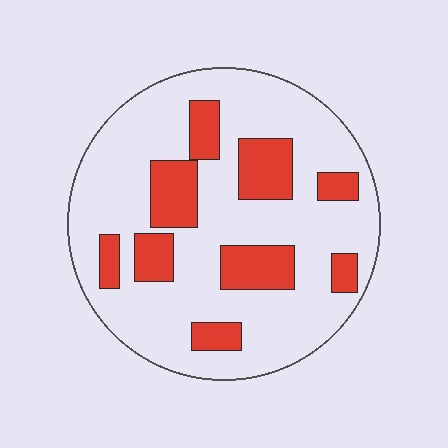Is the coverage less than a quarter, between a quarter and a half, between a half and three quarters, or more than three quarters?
Less than a quarter.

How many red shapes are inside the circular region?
9.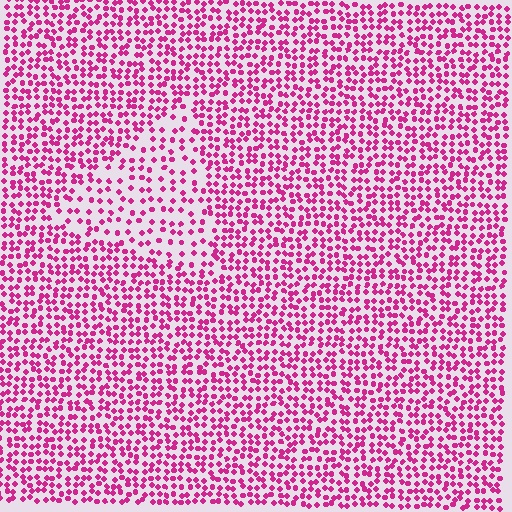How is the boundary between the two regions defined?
The boundary is defined by a change in element density (approximately 1.9x ratio). All elements are the same color, size, and shape.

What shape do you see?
I see a triangle.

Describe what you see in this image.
The image contains small magenta elements arranged at two different densities. A triangle-shaped region is visible where the elements are less densely packed than the surrounding area.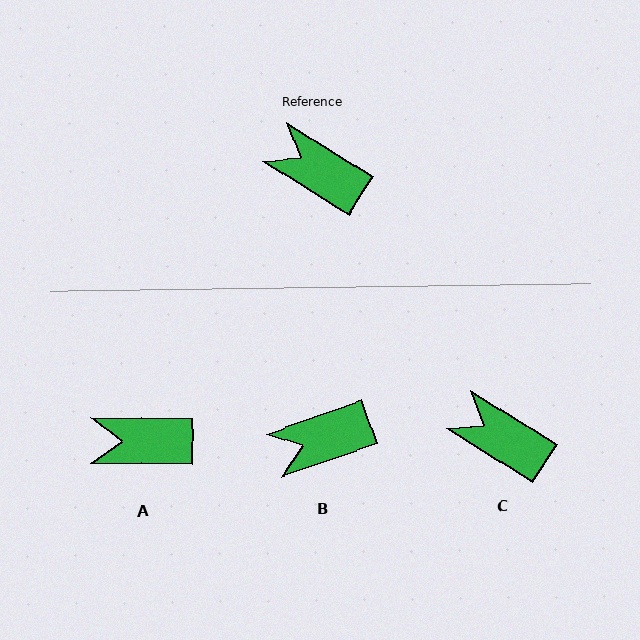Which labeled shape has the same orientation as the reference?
C.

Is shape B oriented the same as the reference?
No, it is off by about 51 degrees.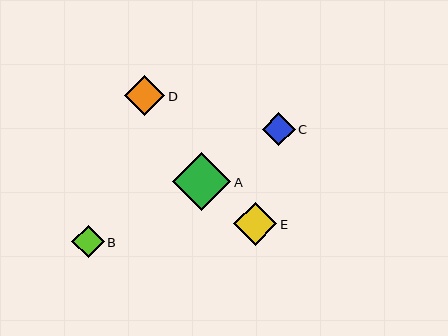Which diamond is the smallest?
Diamond B is the smallest with a size of approximately 32 pixels.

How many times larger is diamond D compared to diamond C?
Diamond D is approximately 1.2 times the size of diamond C.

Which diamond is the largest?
Diamond A is the largest with a size of approximately 58 pixels.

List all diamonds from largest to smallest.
From largest to smallest: A, E, D, C, B.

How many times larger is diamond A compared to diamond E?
Diamond A is approximately 1.3 times the size of diamond E.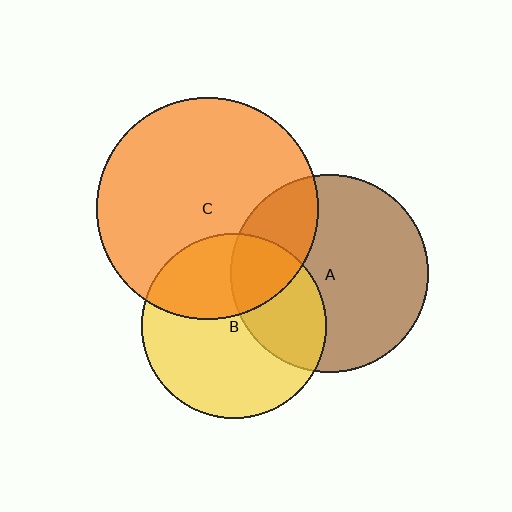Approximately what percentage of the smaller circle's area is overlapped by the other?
Approximately 25%.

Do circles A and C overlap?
Yes.